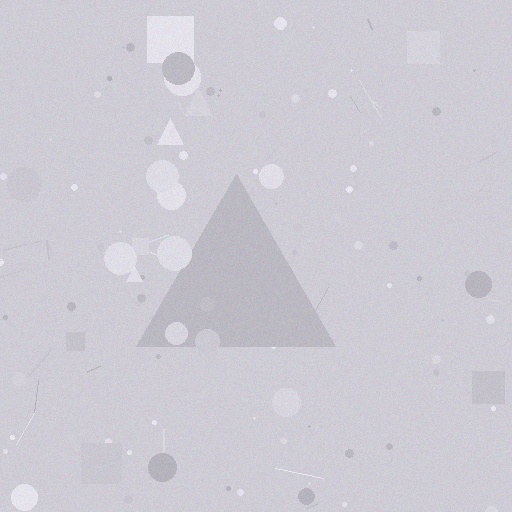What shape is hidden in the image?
A triangle is hidden in the image.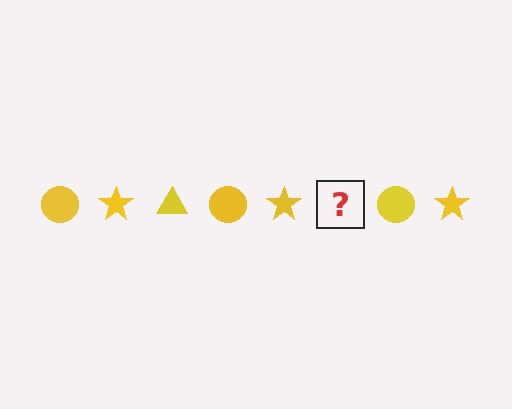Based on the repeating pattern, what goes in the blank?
The blank should be a yellow triangle.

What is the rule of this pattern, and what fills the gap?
The rule is that the pattern cycles through circle, star, triangle shapes in yellow. The gap should be filled with a yellow triangle.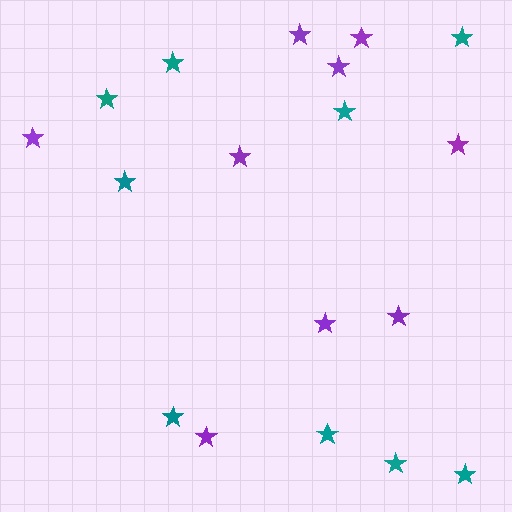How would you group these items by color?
There are 2 groups: one group of teal stars (9) and one group of purple stars (9).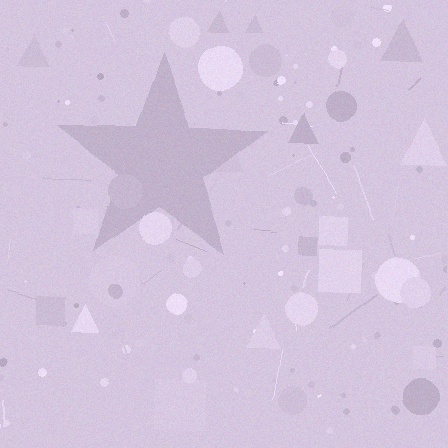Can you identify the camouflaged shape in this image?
The camouflaged shape is a star.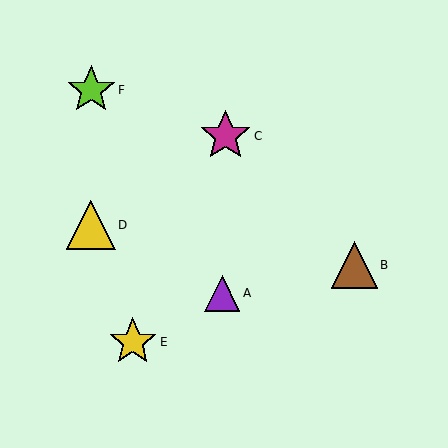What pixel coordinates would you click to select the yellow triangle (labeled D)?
Click at (91, 225) to select the yellow triangle D.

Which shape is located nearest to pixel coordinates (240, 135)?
The magenta star (labeled C) at (226, 136) is nearest to that location.